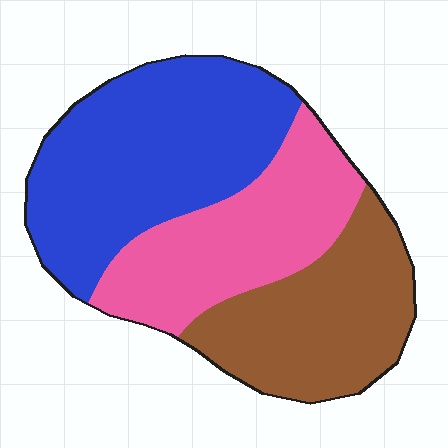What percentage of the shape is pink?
Pink covers 29% of the shape.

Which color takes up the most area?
Blue, at roughly 40%.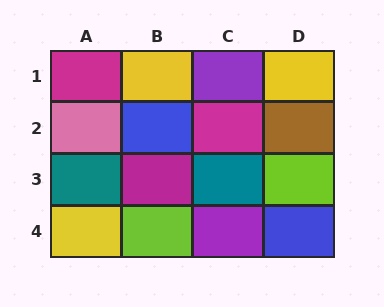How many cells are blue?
2 cells are blue.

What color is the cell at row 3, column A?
Teal.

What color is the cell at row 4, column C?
Purple.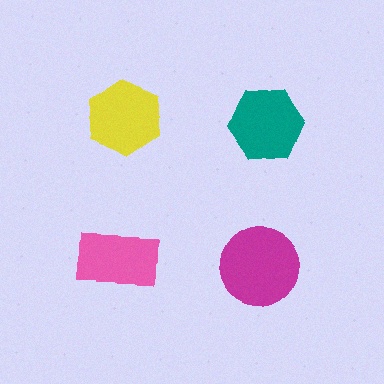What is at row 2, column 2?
A magenta circle.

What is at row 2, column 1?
A pink rectangle.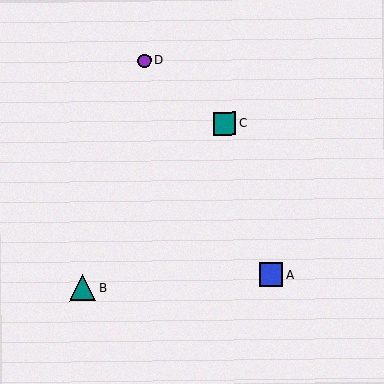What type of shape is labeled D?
Shape D is a purple circle.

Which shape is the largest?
The teal triangle (labeled B) is the largest.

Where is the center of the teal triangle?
The center of the teal triangle is at (83, 288).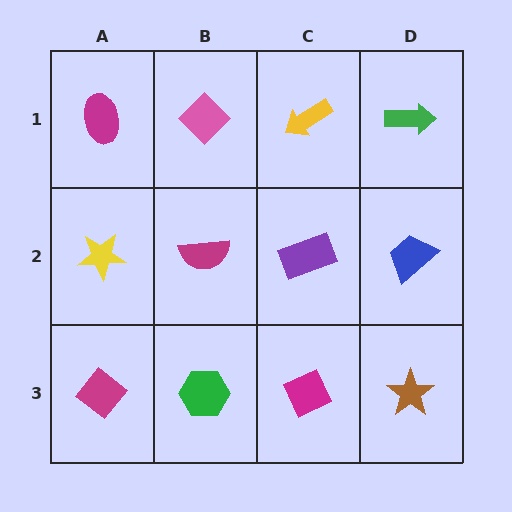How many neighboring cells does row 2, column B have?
4.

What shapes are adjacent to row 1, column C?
A purple rectangle (row 2, column C), a pink diamond (row 1, column B), a green arrow (row 1, column D).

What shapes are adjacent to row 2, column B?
A pink diamond (row 1, column B), a green hexagon (row 3, column B), a yellow star (row 2, column A), a purple rectangle (row 2, column C).